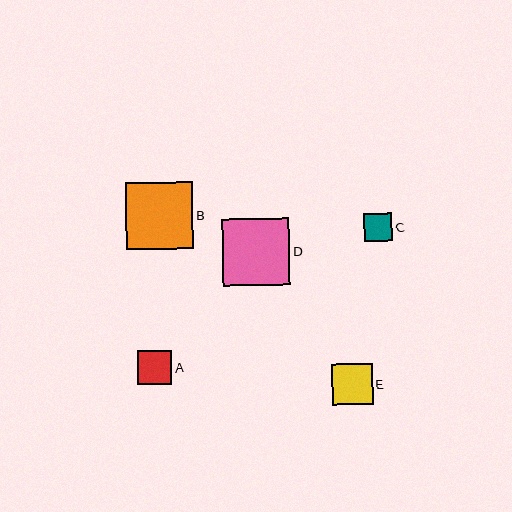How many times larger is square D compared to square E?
Square D is approximately 1.6 times the size of square E.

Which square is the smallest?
Square C is the smallest with a size of approximately 28 pixels.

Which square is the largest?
Square D is the largest with a size of approximately 67 pixels.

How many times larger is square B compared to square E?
Square B is approximately 1.6 times the size of square E.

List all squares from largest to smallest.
From largest to smallest: D, B, E, A, C.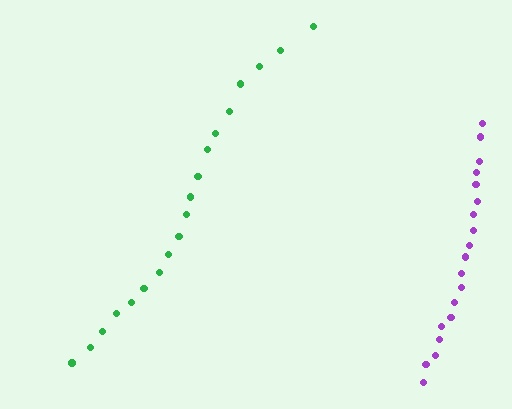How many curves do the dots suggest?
There are 2 distinct paths.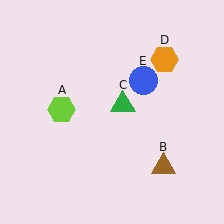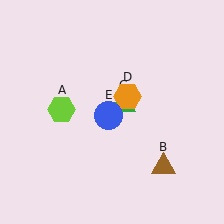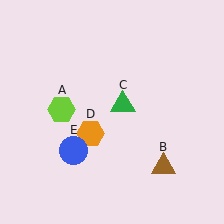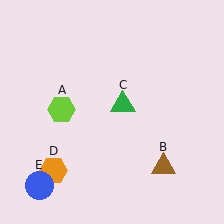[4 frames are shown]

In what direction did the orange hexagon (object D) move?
The orange hexagon (object D) moved down and to the left.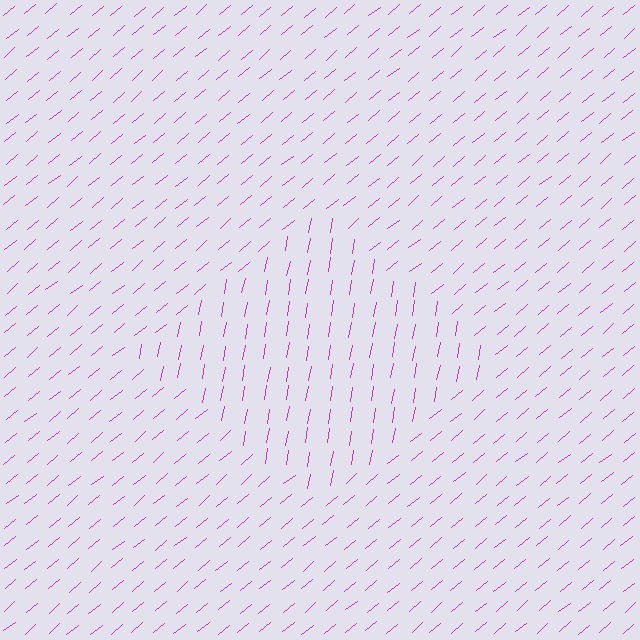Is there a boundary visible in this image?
Yes, there is a texture boundary formed by a change in line orientation.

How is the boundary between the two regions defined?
The boundary is defined purely by a change in line orientation (approximately 40 degrees difference). All lines are the same color and thickness.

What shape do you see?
I see a diamond.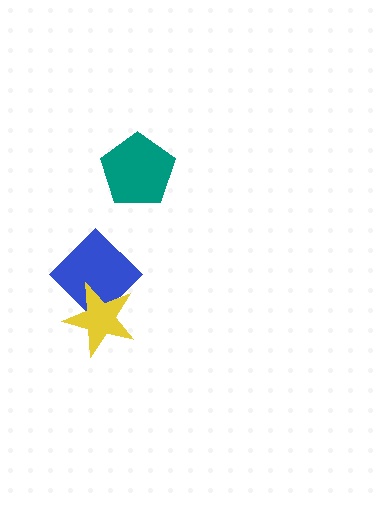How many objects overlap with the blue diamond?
1 object overlaps with the blue diamond.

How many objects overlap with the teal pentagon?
0 objects overlap with the teal pentagon.